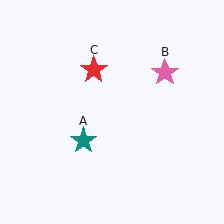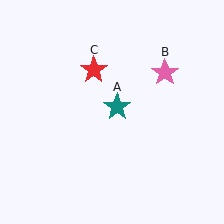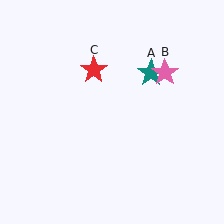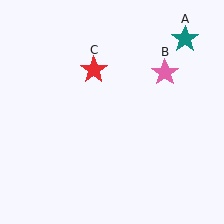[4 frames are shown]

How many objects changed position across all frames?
1 object changed position: teal star (object A).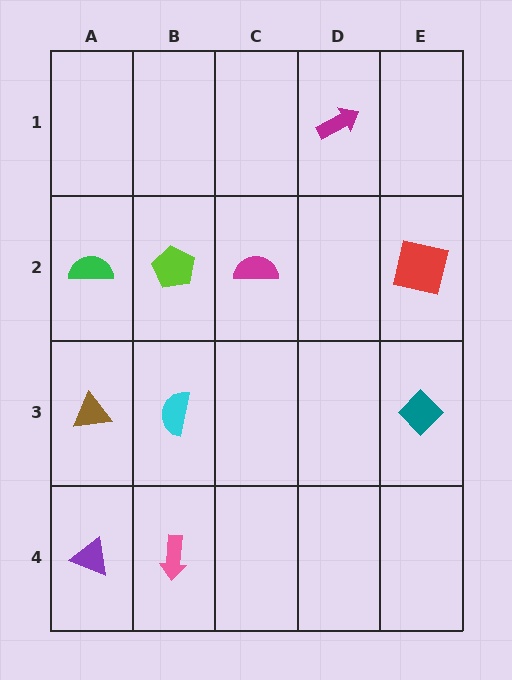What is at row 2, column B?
A lime pentagon.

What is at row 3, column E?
A teal diamond.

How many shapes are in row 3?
3 shapes.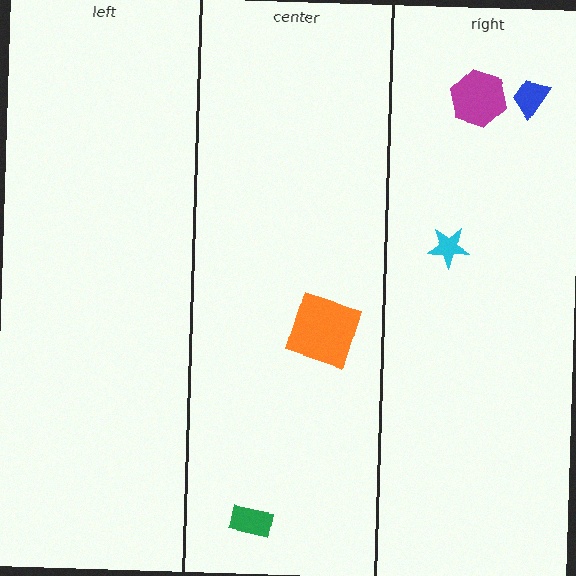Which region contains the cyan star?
The right region.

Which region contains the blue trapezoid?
The right region.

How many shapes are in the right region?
3.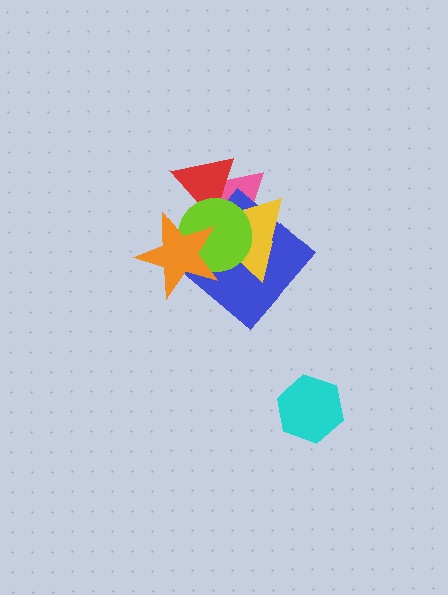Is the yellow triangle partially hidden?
Yes, it is partially covered by another shape.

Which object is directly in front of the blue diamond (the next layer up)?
The yellow triangle is directly in front of the blue diamond.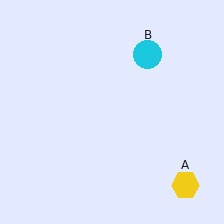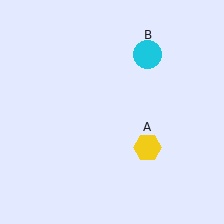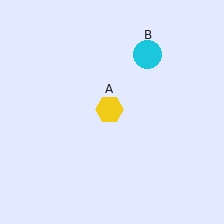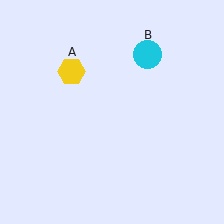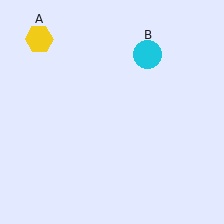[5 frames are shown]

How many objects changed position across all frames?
1 object changed position: yellow hexagon (object A).